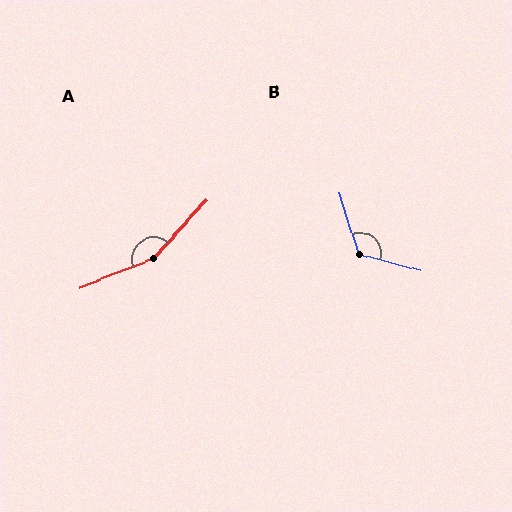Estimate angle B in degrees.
Approximately 123 degrees.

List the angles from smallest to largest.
B (123°), A (153°).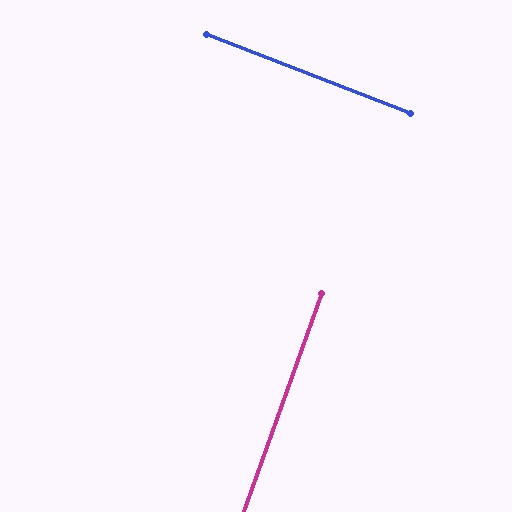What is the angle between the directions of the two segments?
Approximately 88 degrees.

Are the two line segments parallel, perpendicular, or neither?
Perpendicular — they meet at approximately 88°.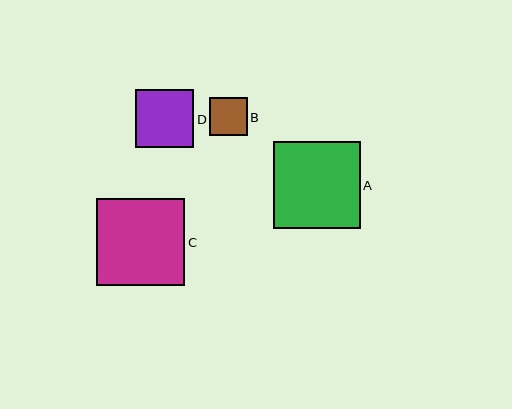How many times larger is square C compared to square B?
Square C is approximately 2.3 times the size of square B.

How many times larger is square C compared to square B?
Square C is approximately 2.3 times the size of square B.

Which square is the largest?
Square C is the largest with a size of approximately 88 pixels.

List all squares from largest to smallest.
From largest to smallest: C, A, D, B.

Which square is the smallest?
Square B is the smallest with a size of approximately 38 pixels.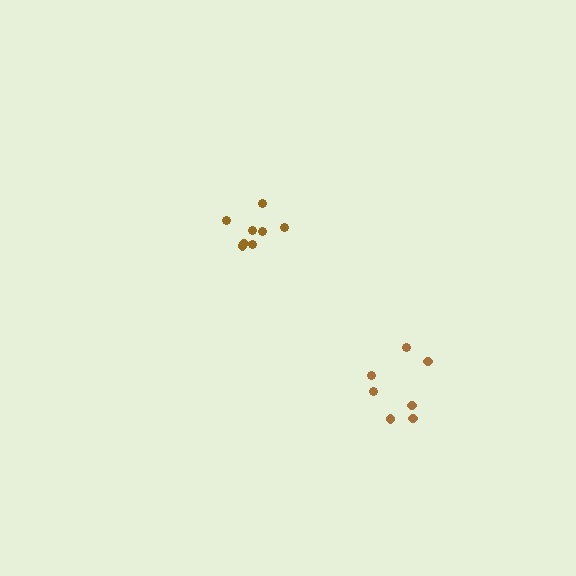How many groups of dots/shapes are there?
There are 2 groups.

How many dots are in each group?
Group 1: 8 dots, Group 2: 7 dots (15 total).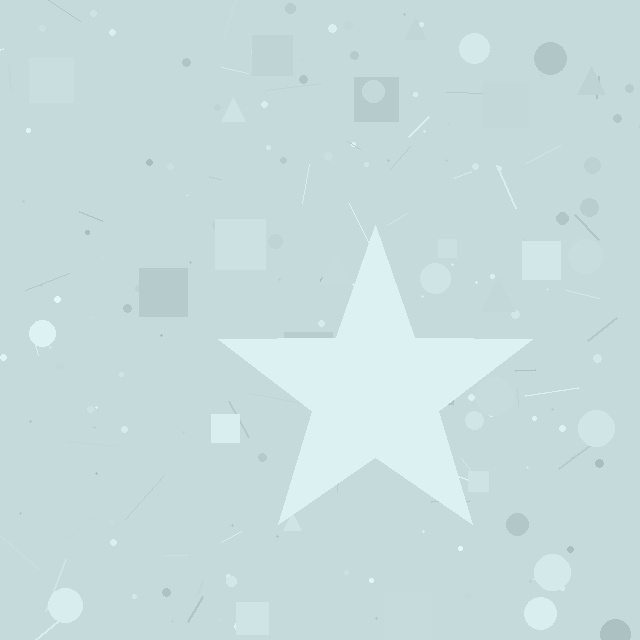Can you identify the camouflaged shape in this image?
The camouflaged shape is a star.